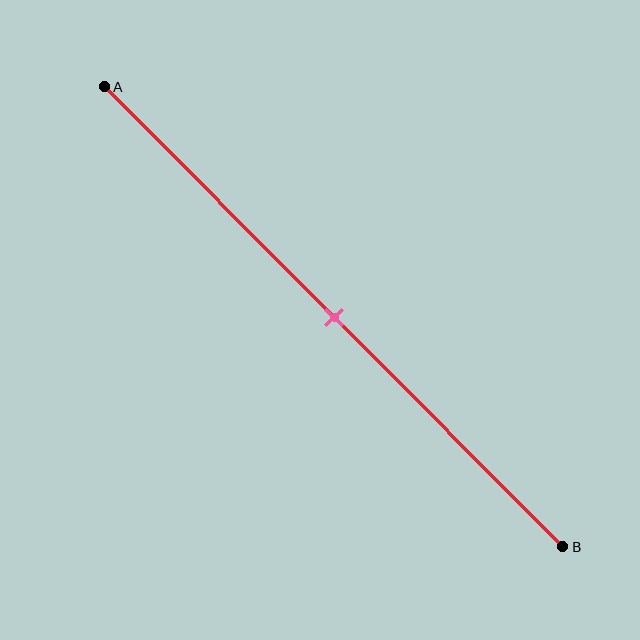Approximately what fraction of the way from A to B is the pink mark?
The pink mark is approximately 50% of the way from A to B.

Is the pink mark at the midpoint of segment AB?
Yes, the mark is approximately at the midpoint.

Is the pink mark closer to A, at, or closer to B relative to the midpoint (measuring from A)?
The pink mark is approximately at the midpoint of segment AB.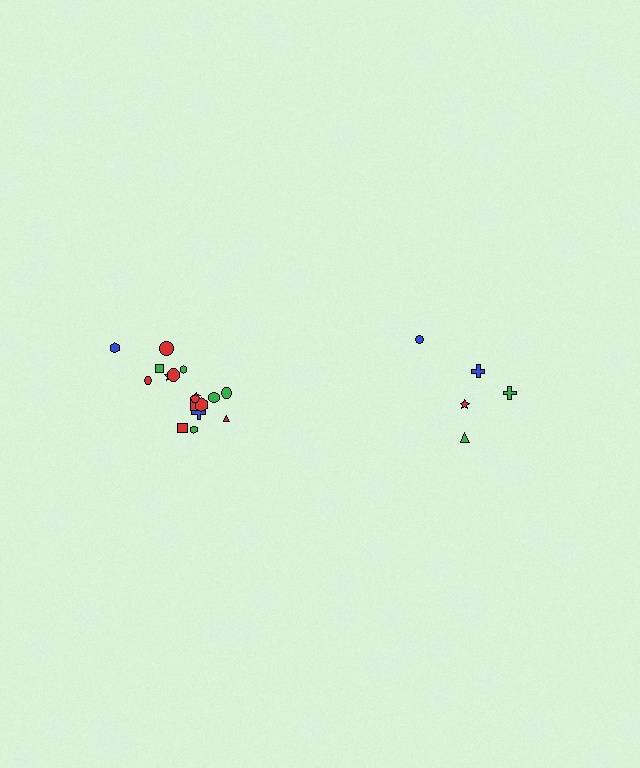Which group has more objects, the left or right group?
The left group.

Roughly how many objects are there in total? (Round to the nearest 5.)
Roughly 25 objects in total.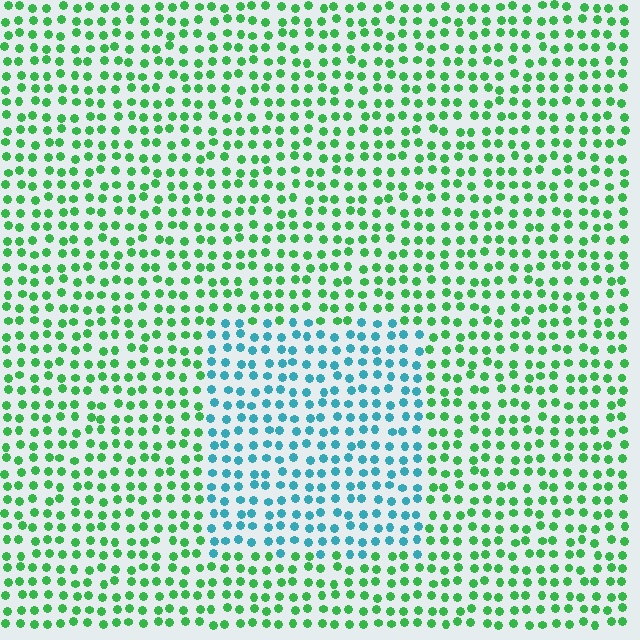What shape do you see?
I see a rectangle.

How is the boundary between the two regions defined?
The boundary is defined purely by a slight shift in hue (about 57 degrees). Spacing, size, and orientation are identical on both sides.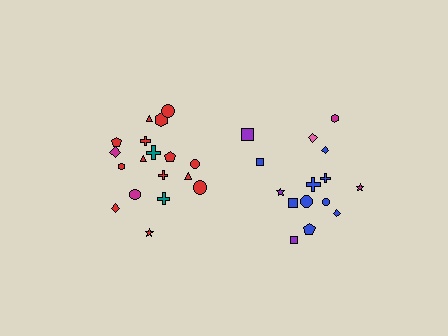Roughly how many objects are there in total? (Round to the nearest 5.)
Roughly 35 objects in total.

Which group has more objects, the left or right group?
The left group.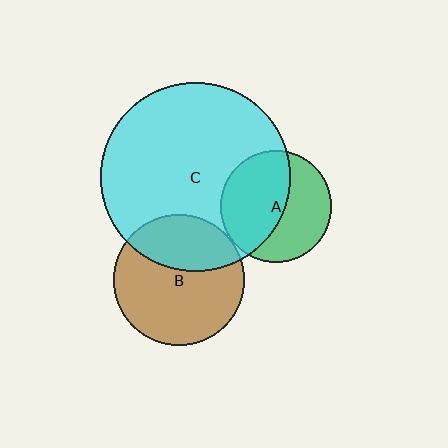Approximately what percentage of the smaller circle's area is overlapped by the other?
Approximately 55%.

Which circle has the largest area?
Circle C (cyan).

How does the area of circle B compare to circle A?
Approximately 1.4 times.